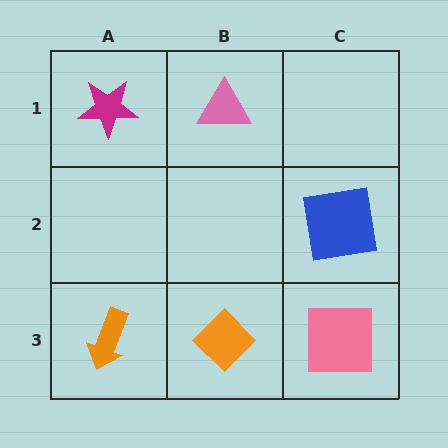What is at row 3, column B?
An orange diamond.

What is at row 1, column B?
A pink triangle.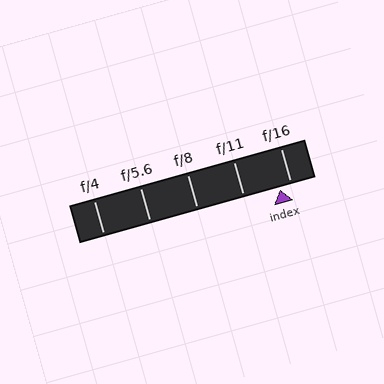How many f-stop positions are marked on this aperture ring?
There are 5 f-stop positions marked.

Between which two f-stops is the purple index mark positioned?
The index mark is between f/11 and f/16.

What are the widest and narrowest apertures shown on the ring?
The widest aperture shown is f/4 and the narrowest is f/16.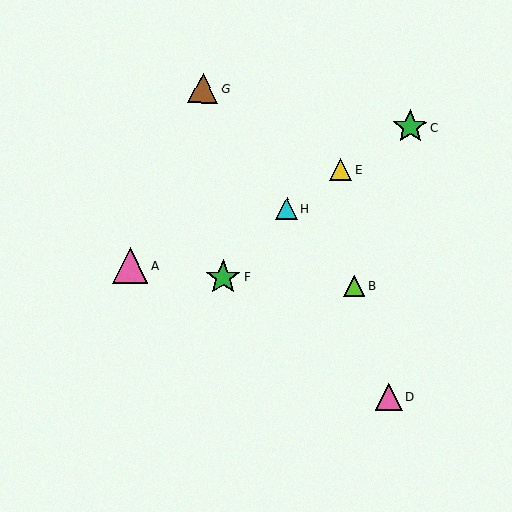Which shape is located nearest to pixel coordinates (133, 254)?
The pink triangle (labeled A) at (130, 266) is nearest to that location.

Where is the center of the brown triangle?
The center of the brown triangle is at (203, 88).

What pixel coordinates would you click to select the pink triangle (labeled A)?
Click at (130, 266) to select the pink triangle A.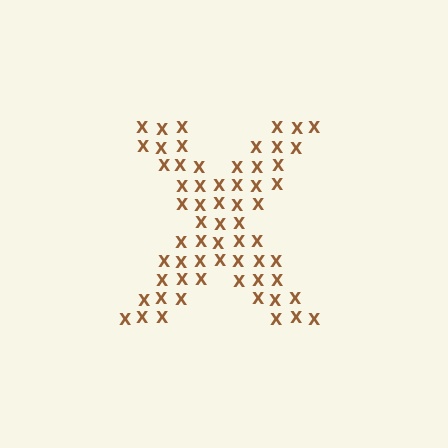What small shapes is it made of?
It is made of small letter X's.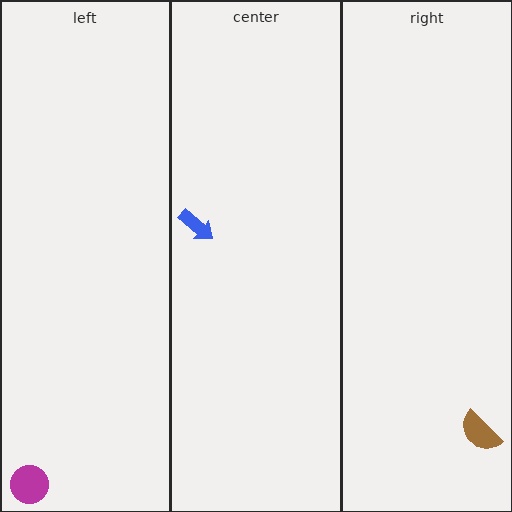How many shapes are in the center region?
1.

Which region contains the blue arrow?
The center region.